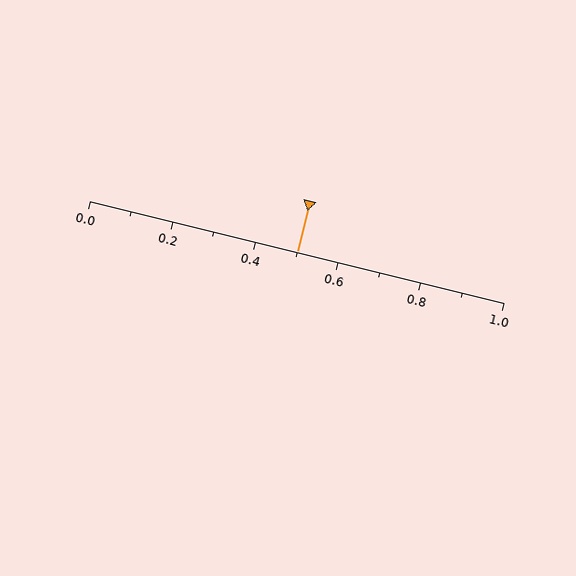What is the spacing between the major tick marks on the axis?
The major ticks are spaced 0.2 apart.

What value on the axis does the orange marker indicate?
The marker indicates approximately 0.5.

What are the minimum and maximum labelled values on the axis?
The axis runs from 0.0 to 1.0.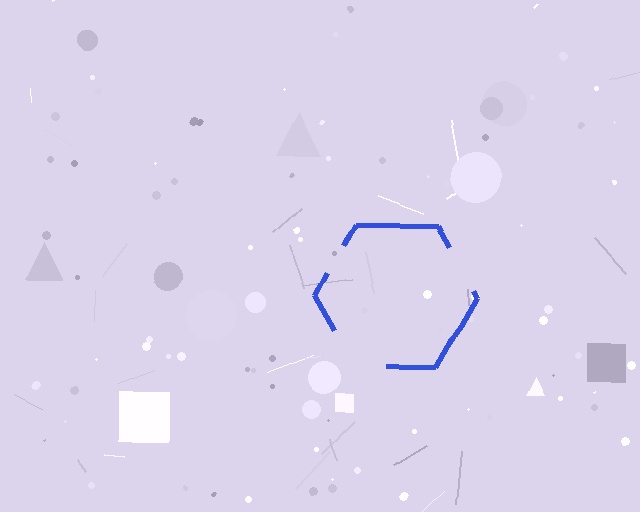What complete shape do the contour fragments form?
The contour fragments form a hexagon.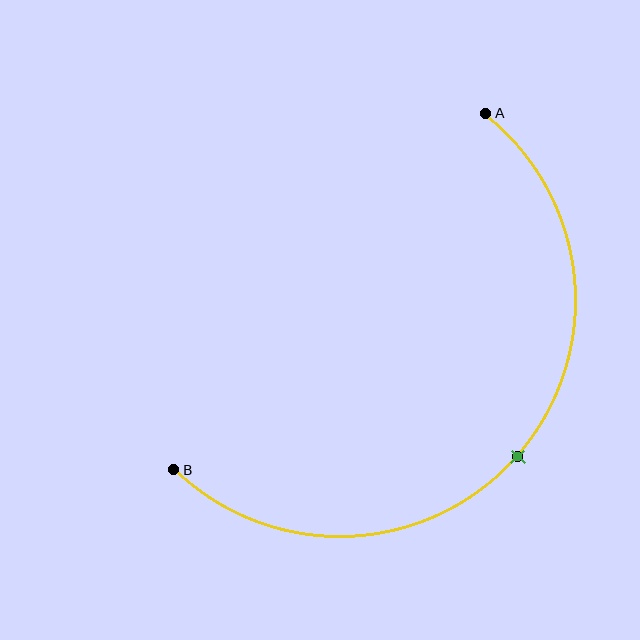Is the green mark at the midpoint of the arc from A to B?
Yes. The green mark lies on the arc at equal arc-length from both A and B — it is the arc midpoint.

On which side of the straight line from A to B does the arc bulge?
The arc bulges below and to the right of the straight line connecting A and B.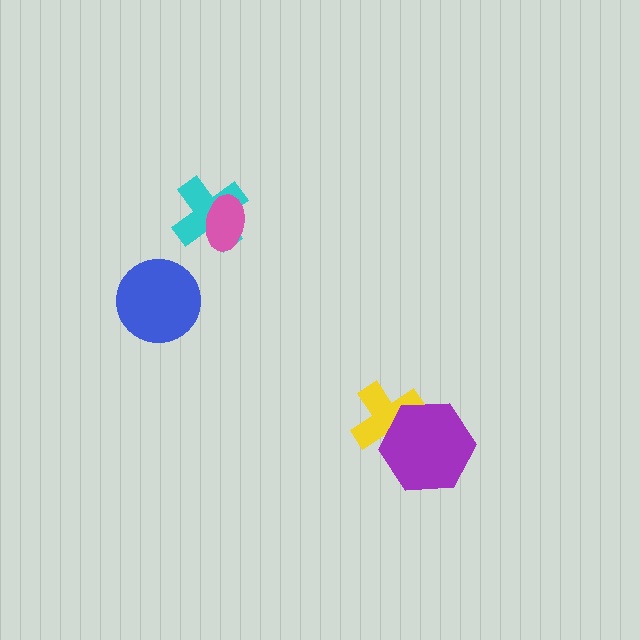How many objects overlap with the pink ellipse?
1 object overlaps with the pink ellipse.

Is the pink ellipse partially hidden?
No, no other shape covers it.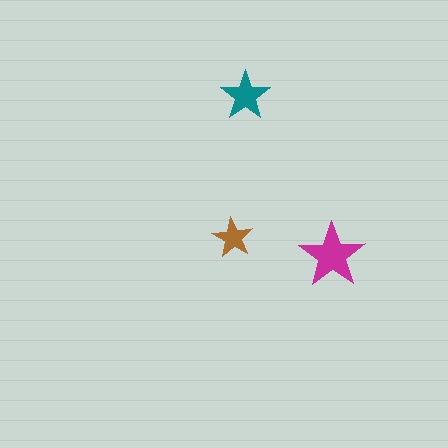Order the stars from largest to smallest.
the magenta one, the teal one, the brown one.